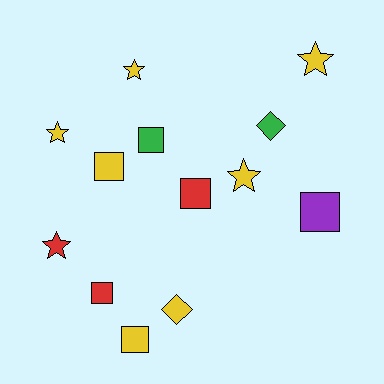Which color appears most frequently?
Yellow, with 7 objects.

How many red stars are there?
There is 1 red star.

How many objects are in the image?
There are 13 objects.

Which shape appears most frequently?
Square, with 6 objects.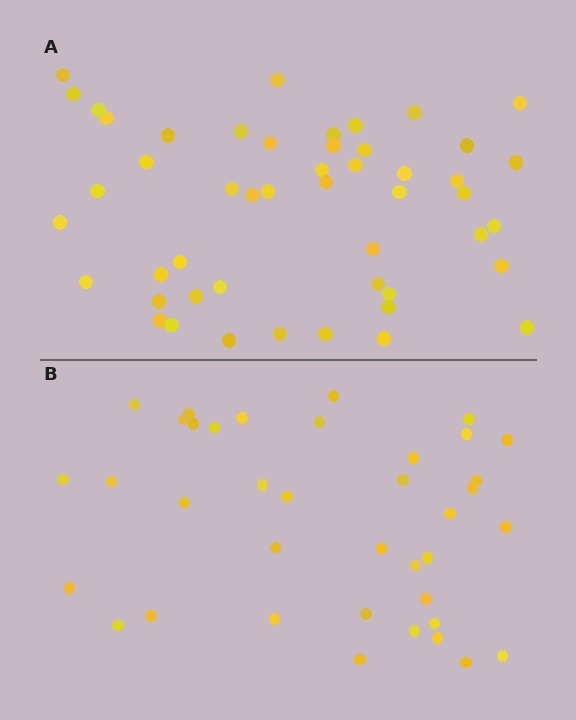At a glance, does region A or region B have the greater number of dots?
Region A (the top region) has more dots.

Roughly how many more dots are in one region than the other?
Region A has roughly 12 or so more dots than region B.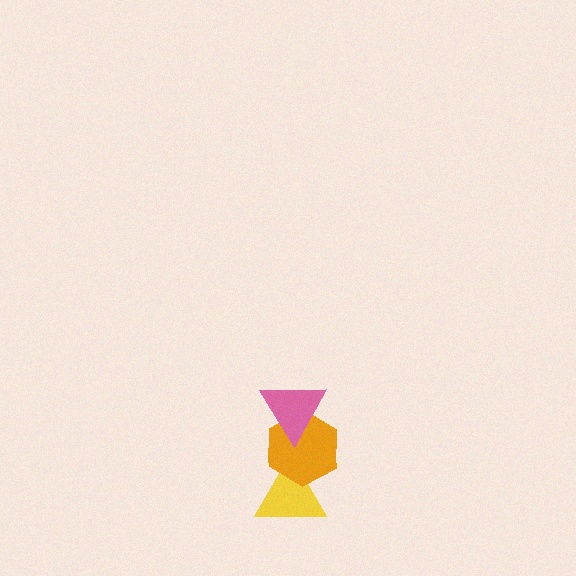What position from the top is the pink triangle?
The pink triangle is 1st from the top.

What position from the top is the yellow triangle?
The yellow triangle is 3rd from the top.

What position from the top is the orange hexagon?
The orange hexagon is 2nd from the top.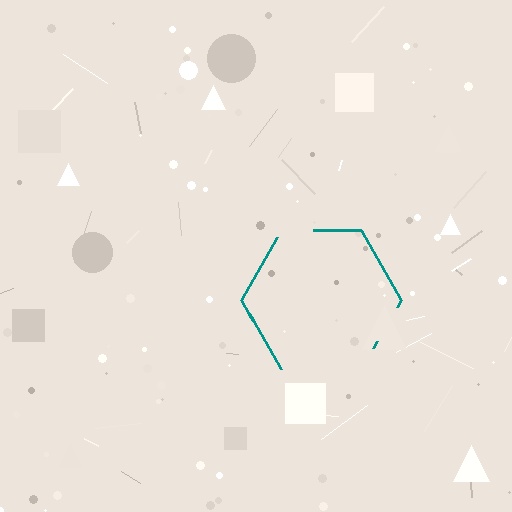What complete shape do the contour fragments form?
The contour fragments form a hexagon.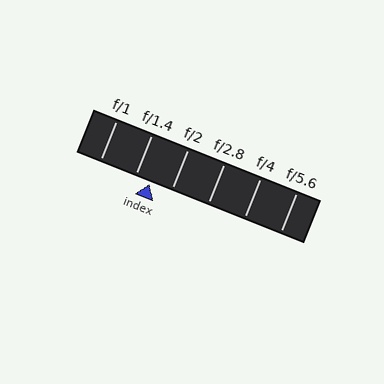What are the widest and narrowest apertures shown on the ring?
The widest aperture shown is f/1 and the narrowest is f/5.6.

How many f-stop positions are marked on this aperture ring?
There are 6 f-stop positions marked.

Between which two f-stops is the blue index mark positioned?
The index mark is between f/1.4 and f/2.